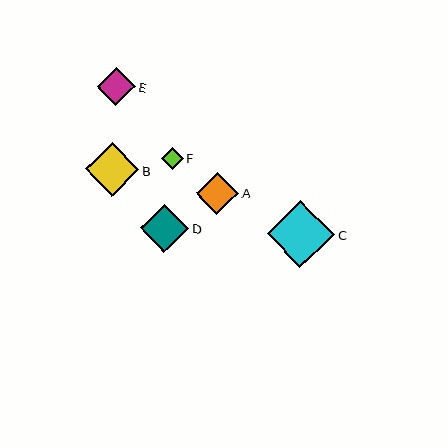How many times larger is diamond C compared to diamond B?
Diamond C is approximately 1.3 times the size of diamond B.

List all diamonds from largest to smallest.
From largest to smallest: C, B, D, A, E, F.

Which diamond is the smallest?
Diamond F is the smallest with a size of approximately 22 pixels.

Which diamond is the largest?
Diamond C is the largest with a size of approximately 67 pixels.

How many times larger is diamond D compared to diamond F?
Diamond D is approximately 2.2 times the size of diamond F.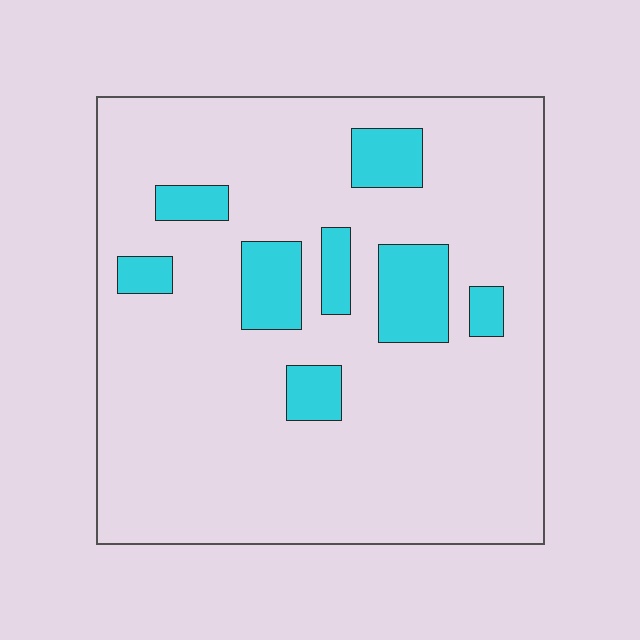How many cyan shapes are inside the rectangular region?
8.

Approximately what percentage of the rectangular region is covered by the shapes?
Approximately 15%.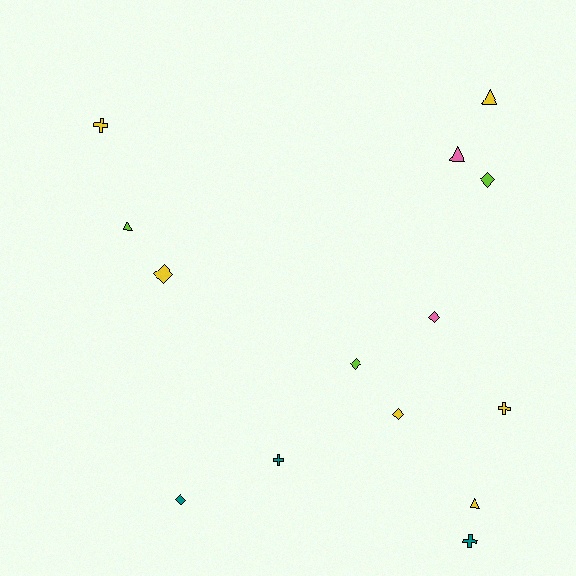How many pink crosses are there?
There are no pink crosses.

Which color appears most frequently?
Yellow, with 6 objects.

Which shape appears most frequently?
Diamond, with 6 objects.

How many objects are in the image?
There are 14 objects.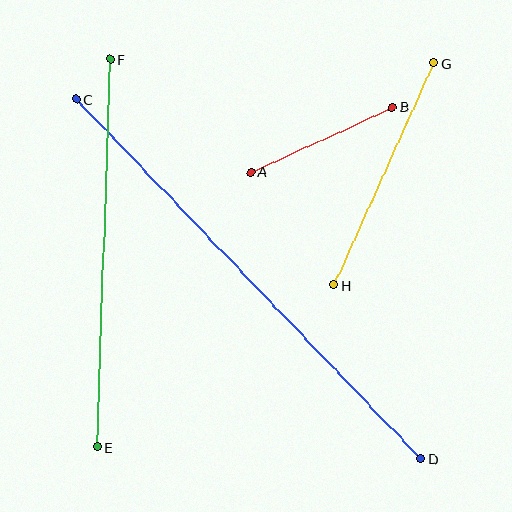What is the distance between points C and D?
The distance is approximately 498 pixels.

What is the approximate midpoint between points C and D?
The midpoint is at approximately (248, 279) pixels.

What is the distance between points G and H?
The distance is approximately 243 pixels.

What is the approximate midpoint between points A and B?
The midpoint is at approximately (321, 139) pixels.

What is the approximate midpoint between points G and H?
The midpoint is at approximately (384, 174) pixels.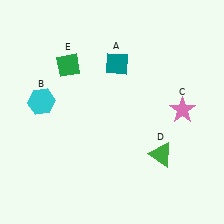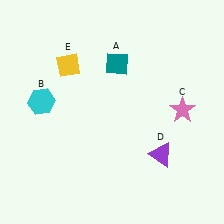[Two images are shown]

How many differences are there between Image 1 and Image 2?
There are 2 differences between the two images.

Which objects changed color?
D changed from green to purple. E changed from green to yellow.